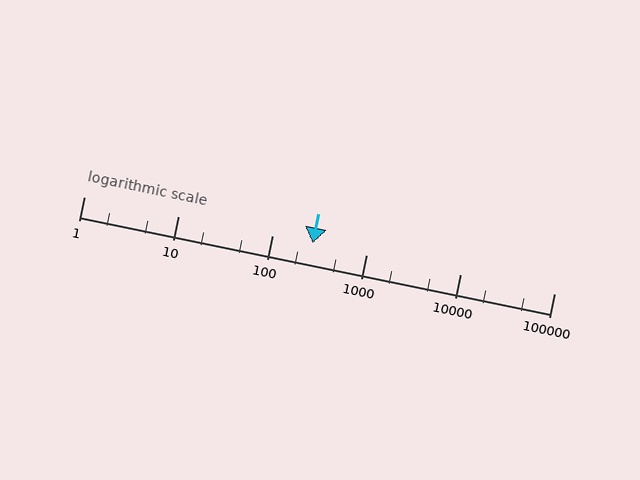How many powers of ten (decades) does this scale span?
The scale spans 5 decades, from 1 to 100000.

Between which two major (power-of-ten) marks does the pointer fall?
The pointer is between 100 and 1000.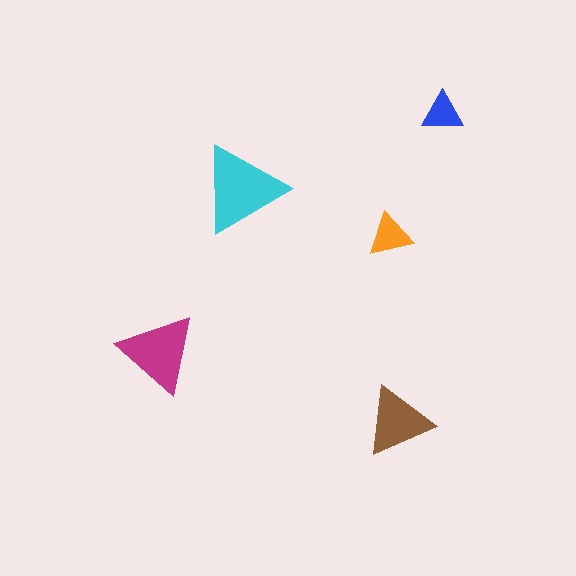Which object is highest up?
The blue triangle is topmost.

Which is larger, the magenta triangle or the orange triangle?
The magenta one.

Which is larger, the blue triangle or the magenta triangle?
The magenta one.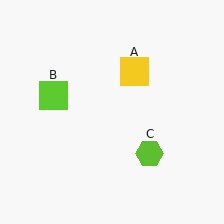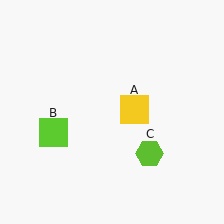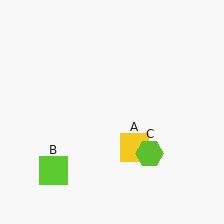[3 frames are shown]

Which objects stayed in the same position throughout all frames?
Lime hexagon (object C) remained stationary.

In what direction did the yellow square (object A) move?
The yellow square (object A) moved down.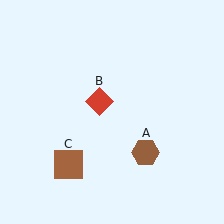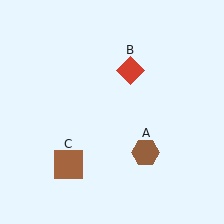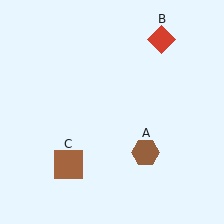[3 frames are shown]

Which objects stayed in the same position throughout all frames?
Brown hexagon (object A) and brown square (object C) remained stationary.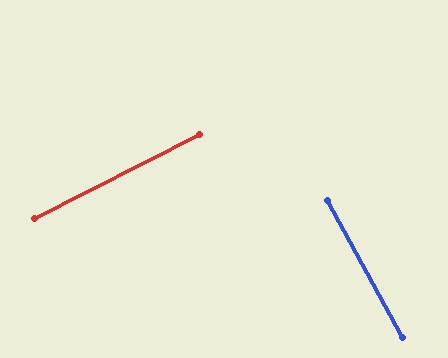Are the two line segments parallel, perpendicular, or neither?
Perpendicular — they meet at approximately 88°.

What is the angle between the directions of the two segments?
Approximately 88 degrees.